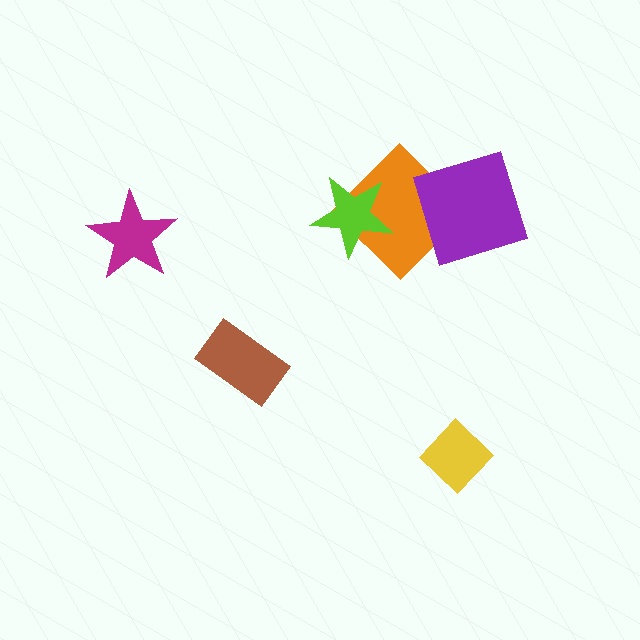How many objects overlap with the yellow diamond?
0 objects overlap with the yellow diamond.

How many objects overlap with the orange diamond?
2 objects overlap with the orange diamond.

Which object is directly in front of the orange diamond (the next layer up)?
The lime star is directly in front of the orange diamond.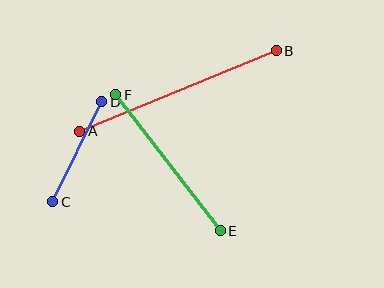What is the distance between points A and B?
The distance is approximately 212 pixels.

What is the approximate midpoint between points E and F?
The midpoint is at approximately (168, 163) pixels.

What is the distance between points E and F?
The distance is approximately 171 pixels.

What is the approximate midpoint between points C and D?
The midpoint is at approximately (77, 152) pixels.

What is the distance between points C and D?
The distance is approximately 111 pixels.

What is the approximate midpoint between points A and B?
The midpoint is at approximately (178, 91) pixels.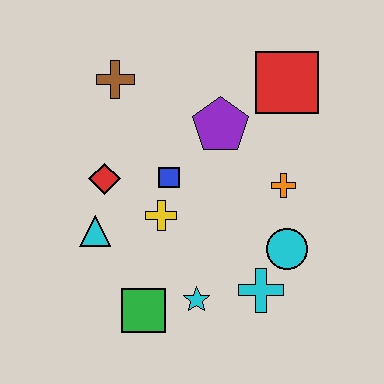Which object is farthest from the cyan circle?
The brown cross is farthest from the cyan circle.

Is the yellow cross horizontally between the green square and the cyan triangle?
No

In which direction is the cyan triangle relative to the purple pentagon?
The cyan triangle is to the left of the purple pentagon.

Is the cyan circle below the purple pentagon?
Yes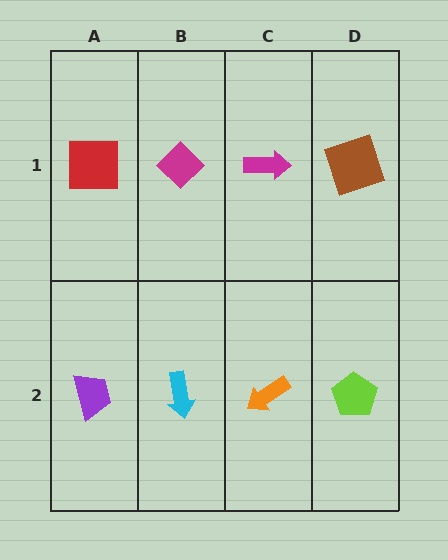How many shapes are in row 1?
4 shapes.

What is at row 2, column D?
A lime pentagon.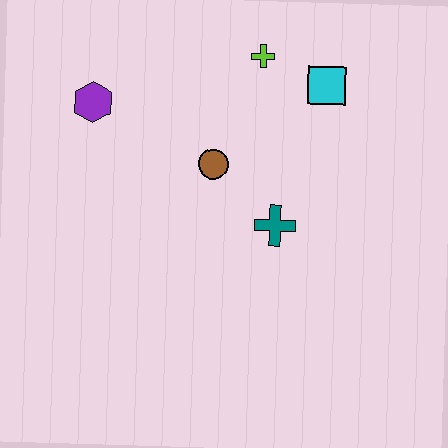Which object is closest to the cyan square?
The lime cross is closest to the cyan square.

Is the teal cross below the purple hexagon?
Yes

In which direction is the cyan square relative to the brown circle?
The cyan square is to the right of the brown circle.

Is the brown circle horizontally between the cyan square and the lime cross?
No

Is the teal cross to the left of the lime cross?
No